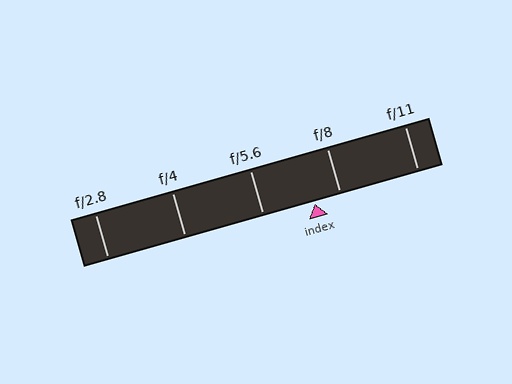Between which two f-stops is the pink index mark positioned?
The index mark is between f/5.6 and f/8.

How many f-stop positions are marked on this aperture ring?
There are 5 f-stop positions marked.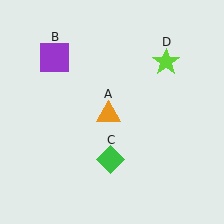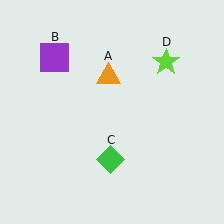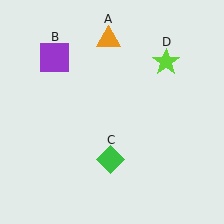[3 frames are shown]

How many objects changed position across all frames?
1 object changed position: orange triangle (object A).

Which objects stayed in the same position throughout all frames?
Purple square (object B) and green diamond (object C) and lime star (object D) remained stationary.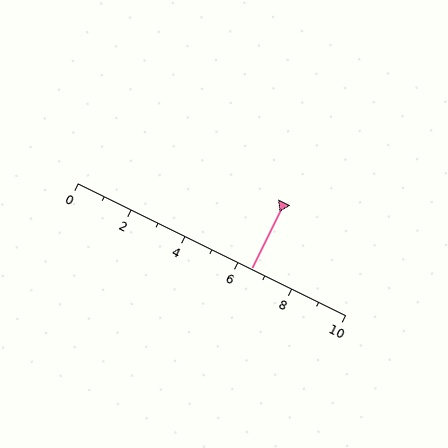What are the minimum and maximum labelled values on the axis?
The axis runs from 0 to 10.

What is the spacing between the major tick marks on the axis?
The major ticks are spaced 2 apart.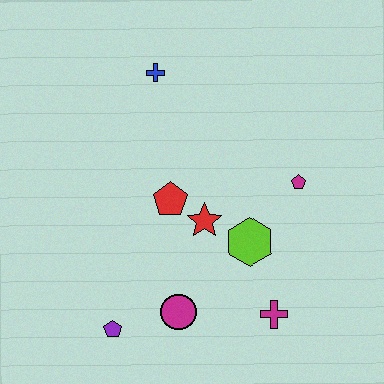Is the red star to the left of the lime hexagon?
Yes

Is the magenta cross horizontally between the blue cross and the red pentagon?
No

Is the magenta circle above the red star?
No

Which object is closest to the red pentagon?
The red star is closest to the red pentagon.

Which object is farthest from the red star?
The blue cross is farthest from the red star.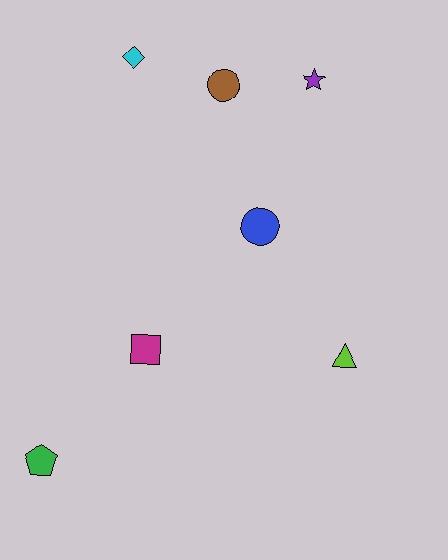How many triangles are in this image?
There is 1 triangle.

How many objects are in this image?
There are 7 objects.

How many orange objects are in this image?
There are no orange objects.